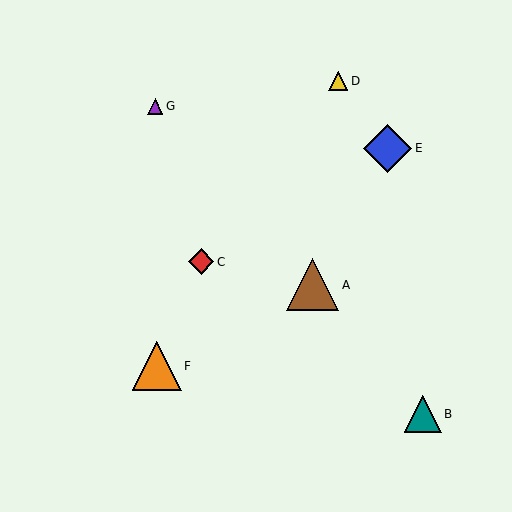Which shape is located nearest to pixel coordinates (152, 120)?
The purple triangle (labeled G) at (155, 106) is nearest to that location.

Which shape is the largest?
The brown triangle (labeled A) is the largest.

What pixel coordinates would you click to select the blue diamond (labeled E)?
Click at (388, 148) to select the blue diamond E.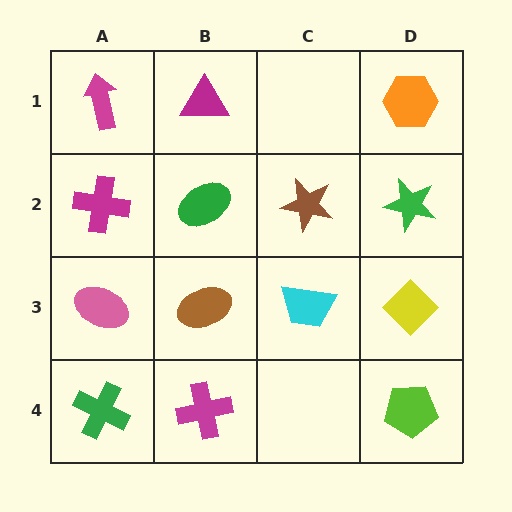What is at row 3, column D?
A yellow diamond.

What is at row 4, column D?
A lime pentagon.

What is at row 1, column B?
A magenta triangle.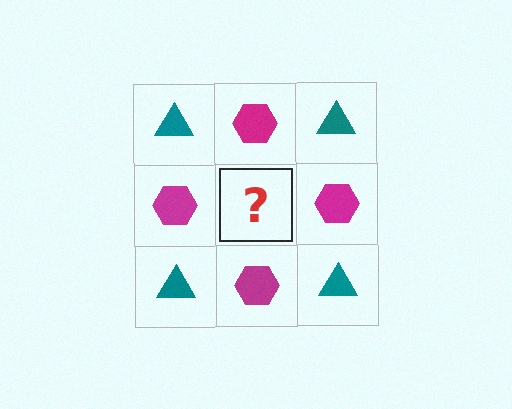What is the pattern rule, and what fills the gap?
The rule is that it alternates teal triangle and magenta hexagon in a checkerboard pattern. The gap should be filled with a teal triangle.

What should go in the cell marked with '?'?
The missing cell should contain a teal triangle.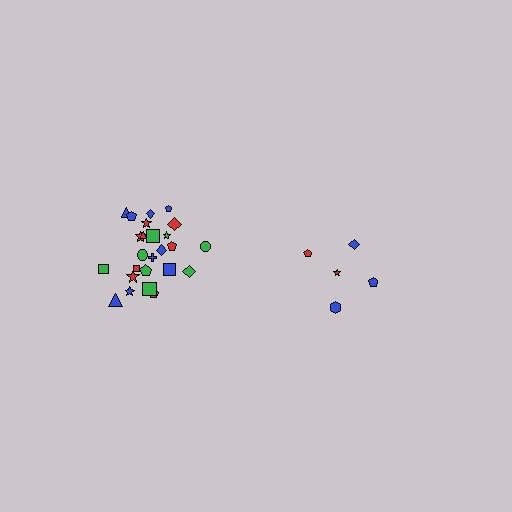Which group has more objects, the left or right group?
The left group.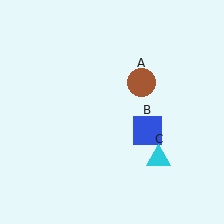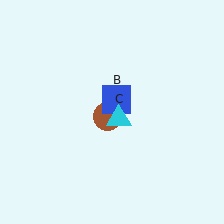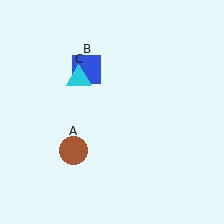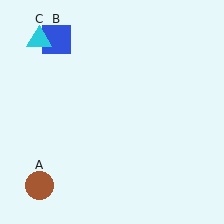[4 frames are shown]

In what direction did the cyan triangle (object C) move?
The cyan triangle (object C) moved up and to the left.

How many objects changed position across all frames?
3 objects changed position: brown circle (object A), blue square (object B), cyan triangle (object C).